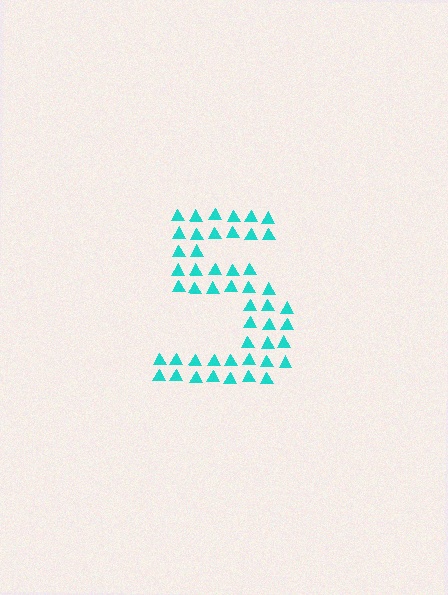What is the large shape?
The large shape is the digit 5.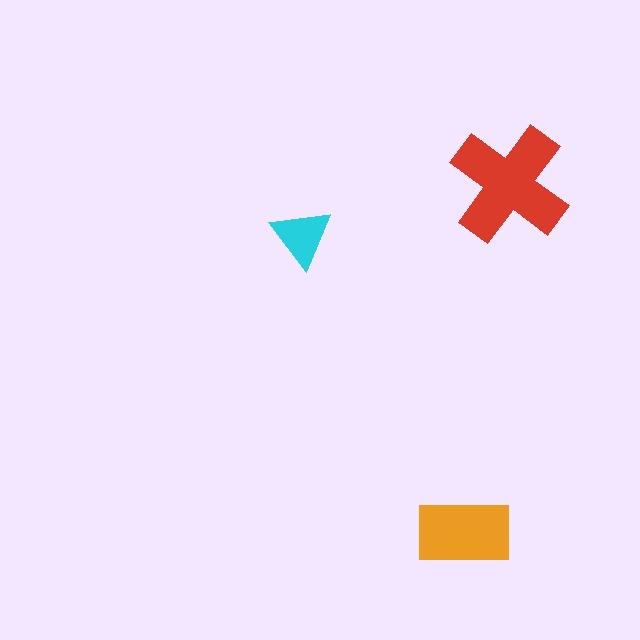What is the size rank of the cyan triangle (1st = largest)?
3rd.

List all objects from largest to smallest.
The red cross, the orange rectangle, the cyan triangle.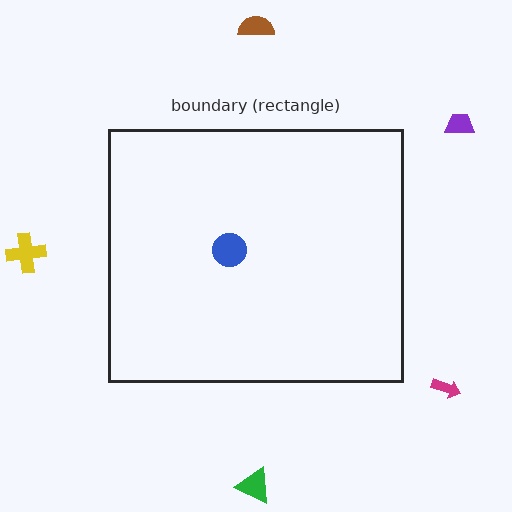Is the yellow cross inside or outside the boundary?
Outside.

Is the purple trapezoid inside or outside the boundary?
Outside.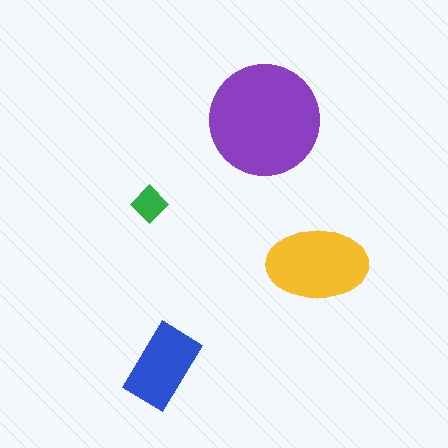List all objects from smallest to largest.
The green diamond, the blue rectangle, the yellow ellipse, the purple circle.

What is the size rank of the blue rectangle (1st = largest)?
3rd.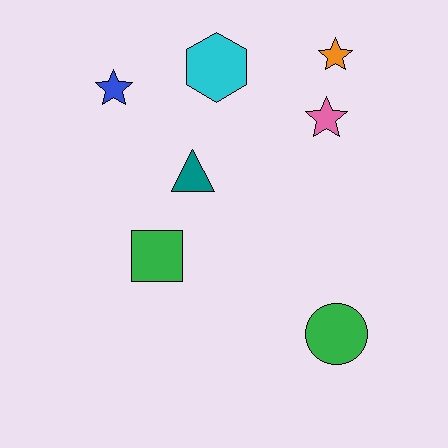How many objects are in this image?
There are 7 objects.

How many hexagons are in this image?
There is 1 hexagon.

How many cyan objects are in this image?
There is 1 cyan object.